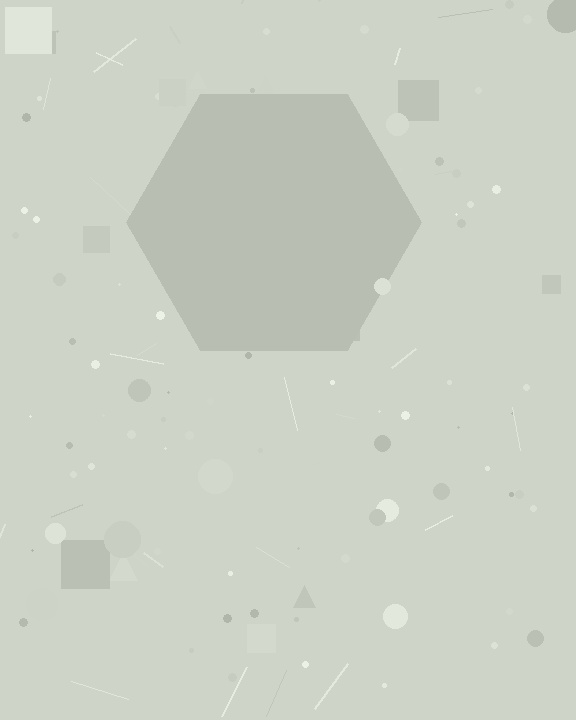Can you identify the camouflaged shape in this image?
The camouflaged shape is a hexagon.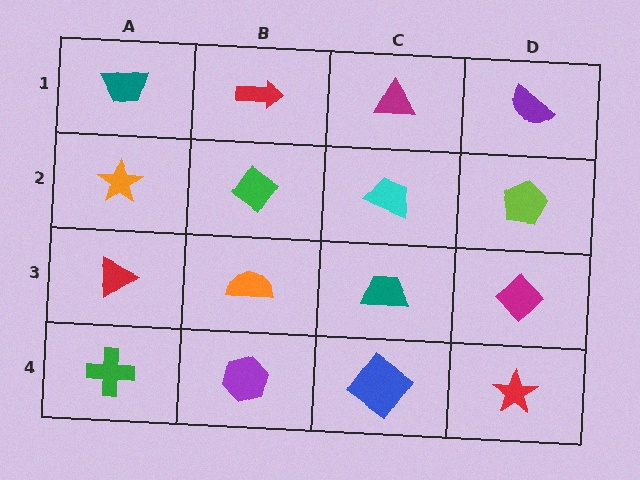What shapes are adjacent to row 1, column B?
A green diamond (row 2, column B), a teal trapezoid (row 1, column A), a magenta triangle (row 1, column C).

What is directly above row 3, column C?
A cyan trapezoid.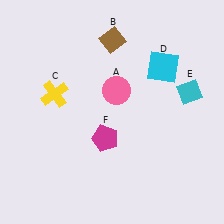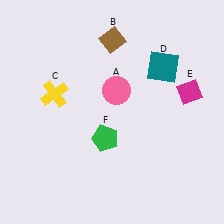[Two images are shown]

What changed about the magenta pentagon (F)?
In Image 1, F is magenta. In Image 2, it changed to green.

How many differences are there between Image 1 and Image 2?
There are 3 differences between the two images.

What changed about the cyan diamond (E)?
In Image 1, E is cyan. In Image 2, it changed to magenta.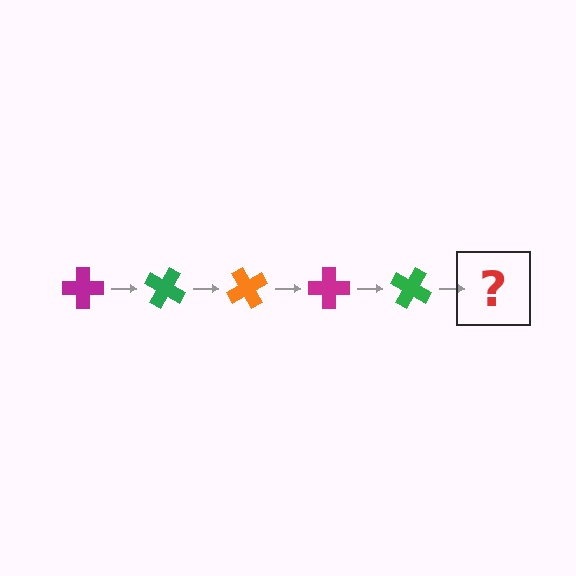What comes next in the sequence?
The next element should be an orange cross, rotated 150 degrees from the start.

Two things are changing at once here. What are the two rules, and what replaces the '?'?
The two rules are that it rotates 30 degrees each step and the color cycles through magenta, green, and orange. The '?' should be an orange cross, rotated 150 degrees from the start.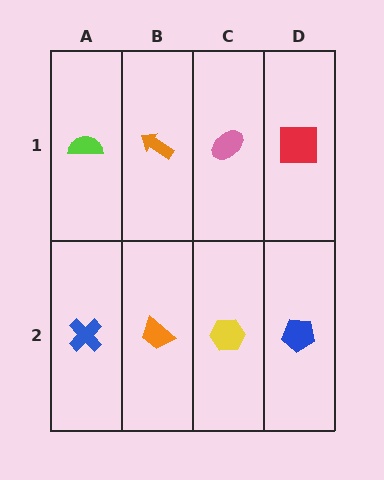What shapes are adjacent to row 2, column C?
A pink ellipse (row 1, column C), an orange trapezoid (row 2, column B), a blue pentagon (row 2, column D).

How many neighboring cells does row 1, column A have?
2.